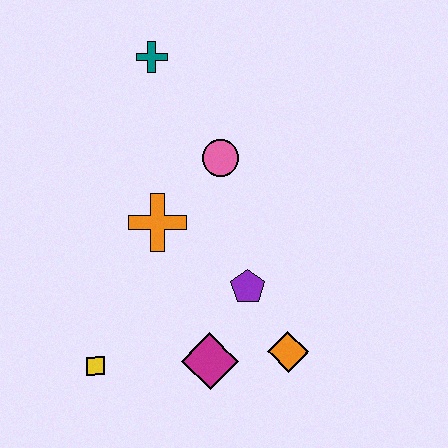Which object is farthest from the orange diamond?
The teal cross is farthest from the orange diamond.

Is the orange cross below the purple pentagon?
No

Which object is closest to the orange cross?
The pink circle is closest to the orange cross.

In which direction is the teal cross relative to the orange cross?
The teal cross is above the orange cross.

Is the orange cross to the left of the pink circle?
Yes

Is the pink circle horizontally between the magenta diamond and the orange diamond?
Yes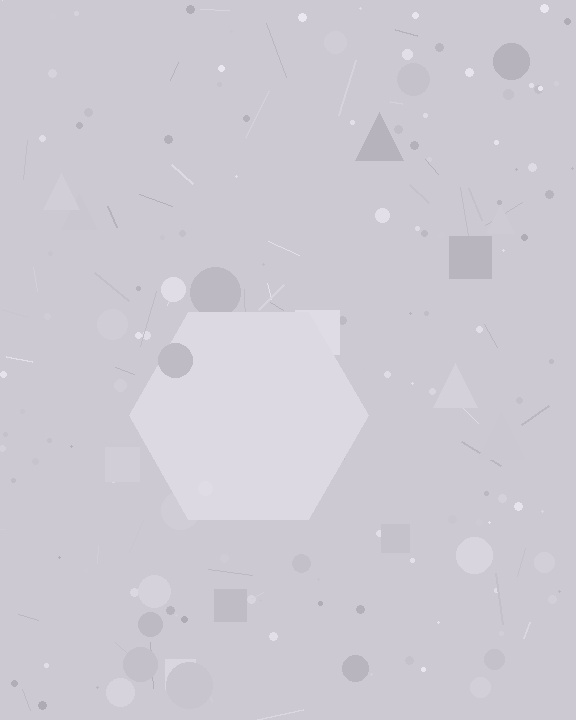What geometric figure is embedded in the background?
A hexagon is embedded in the background.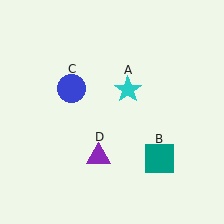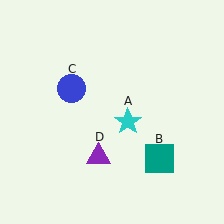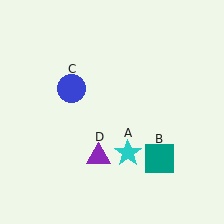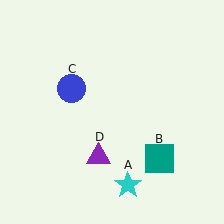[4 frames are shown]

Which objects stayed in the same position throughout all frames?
Teal square (object B) and blue circle (object C) and purple triangle (object D) remained stationary.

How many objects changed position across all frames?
1 object changed position: cyan star (object A).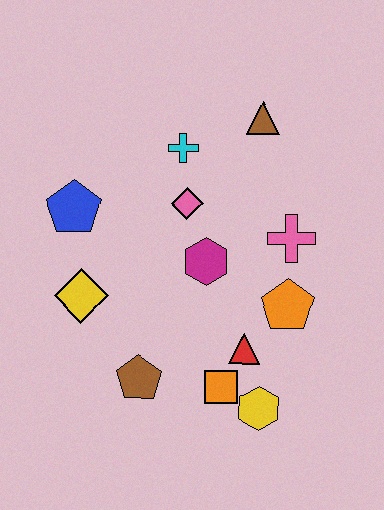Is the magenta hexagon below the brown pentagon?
No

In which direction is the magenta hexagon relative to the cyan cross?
The magenta hexagon is below the cyan cross.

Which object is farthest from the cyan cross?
The yellow hexagon is farthest from the cyan cross.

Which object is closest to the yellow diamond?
The blue pentagon is closest to the yellow diamond.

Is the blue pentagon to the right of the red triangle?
No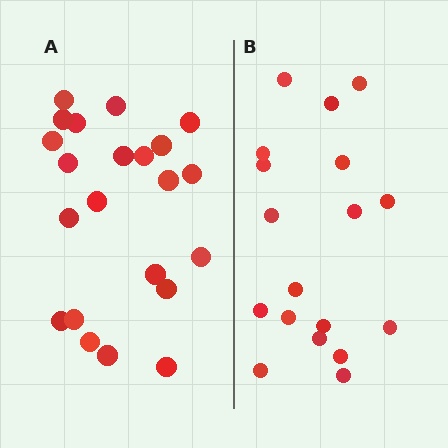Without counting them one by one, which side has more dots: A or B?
Region A (the left region) has more dots.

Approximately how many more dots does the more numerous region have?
Region A has about 4 more dots than region B.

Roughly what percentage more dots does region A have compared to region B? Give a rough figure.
About 20% more.